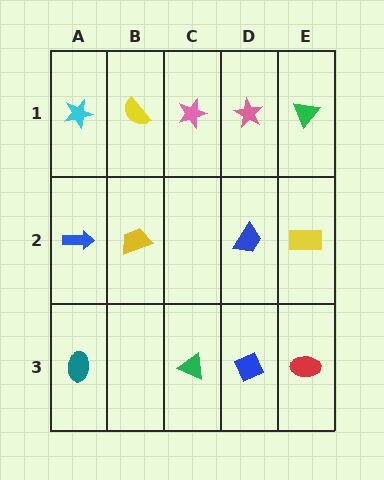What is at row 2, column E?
A yellow rectangle.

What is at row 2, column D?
A blue trapezoid.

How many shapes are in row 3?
4 shapes.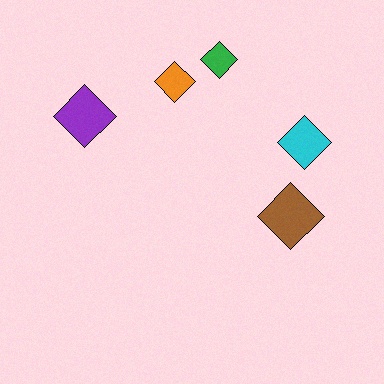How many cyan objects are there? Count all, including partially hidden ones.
There is 1 cyan object.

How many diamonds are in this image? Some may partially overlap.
There are 5 diamonds.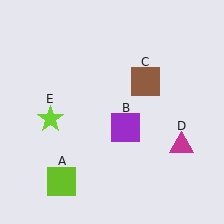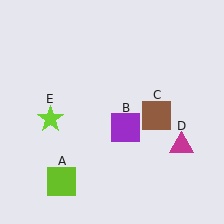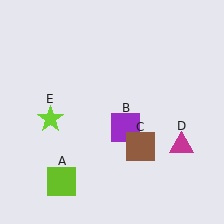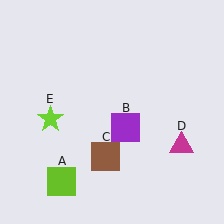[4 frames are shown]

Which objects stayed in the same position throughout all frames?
Lime square (object A) and purple square (object B) and magenta triangle (object D) and lime star (object E) remained stationary.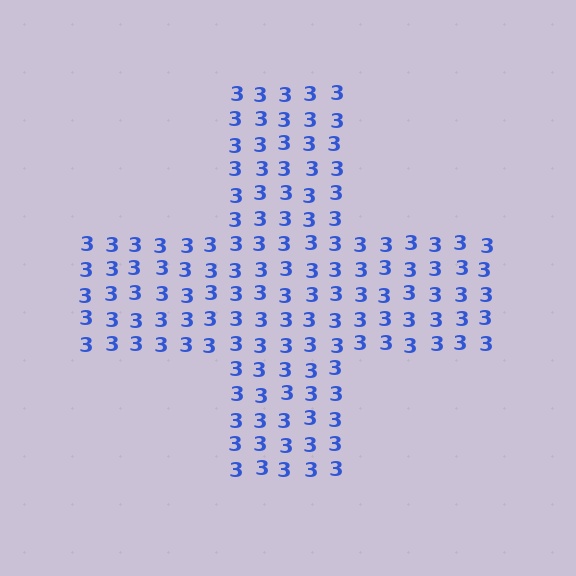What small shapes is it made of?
It is made of small digit 3's.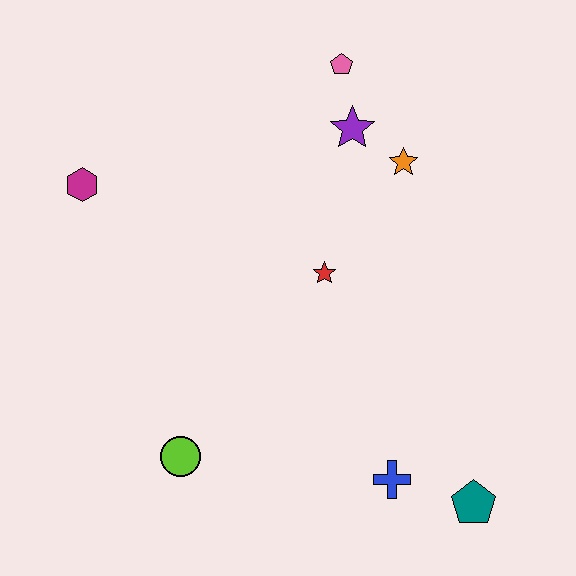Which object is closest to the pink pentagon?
The purple star is closest to the pink pentagon.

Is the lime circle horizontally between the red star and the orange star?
No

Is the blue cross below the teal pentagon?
No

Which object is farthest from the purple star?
The teal pentagon is farthest from the purple star.